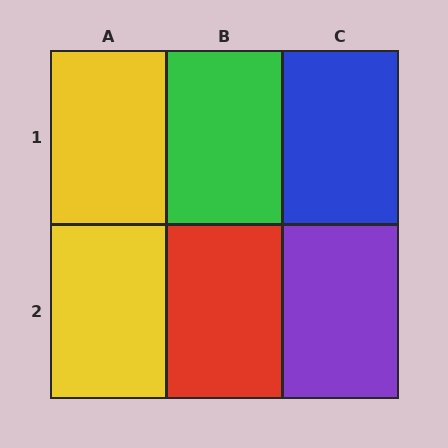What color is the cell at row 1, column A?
Yellow.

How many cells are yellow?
2 cells are yellow.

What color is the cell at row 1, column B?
Green.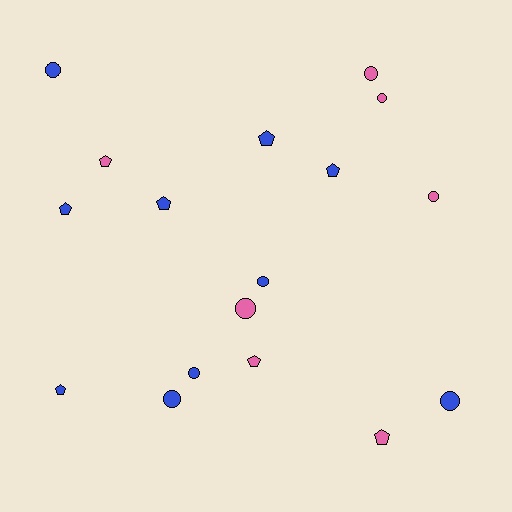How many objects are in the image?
There are 17 objects.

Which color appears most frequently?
Blue, with 10 objects.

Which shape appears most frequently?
Circle, with 9 objects.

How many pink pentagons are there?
There are 3 pink pentagons.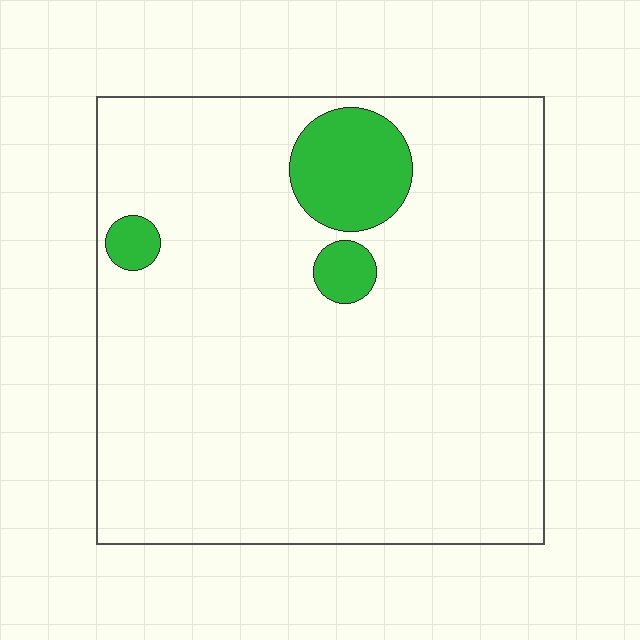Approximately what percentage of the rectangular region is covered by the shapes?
Approximately 10%.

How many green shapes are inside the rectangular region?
3.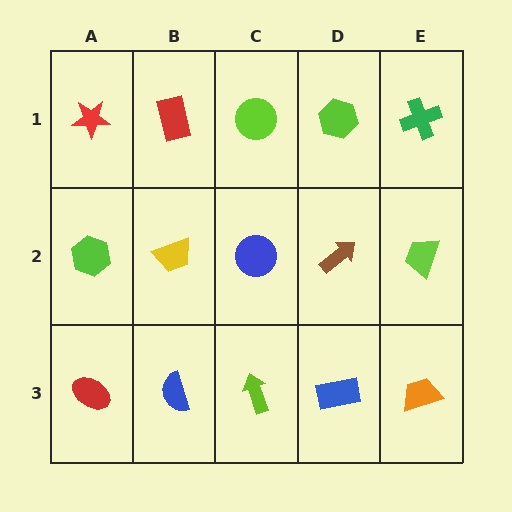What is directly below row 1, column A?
A lime hexagon.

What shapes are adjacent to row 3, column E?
A lime trapezoid (row 2, column E), a blue rectangle (row 3, column D).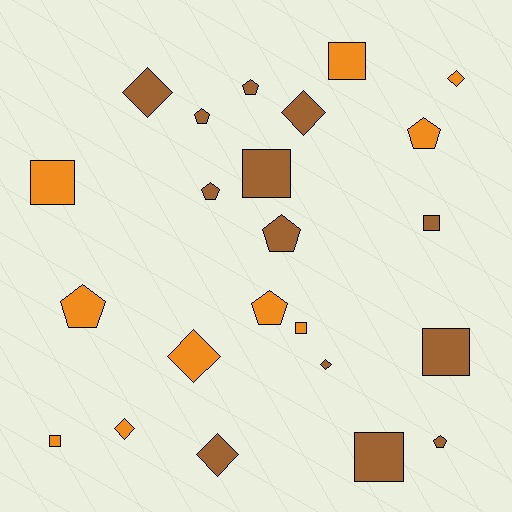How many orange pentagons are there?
There are 3 orange pentagons.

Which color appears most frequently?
Brown, with 13 objects.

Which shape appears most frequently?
Pentagon, with 8 objects.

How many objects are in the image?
There are 23 objects.